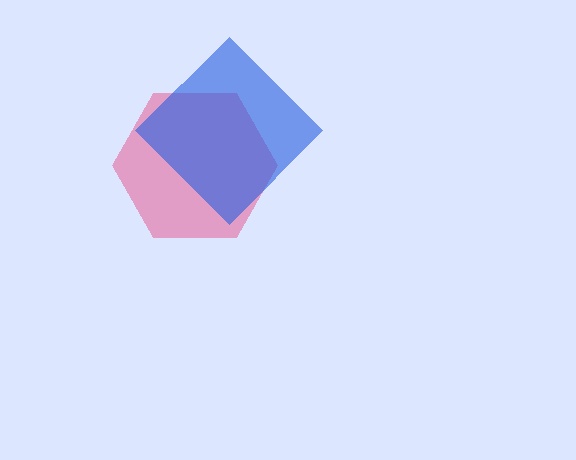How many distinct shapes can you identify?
There are 2 distinct shapes: a pink hexagon, a blue diamond.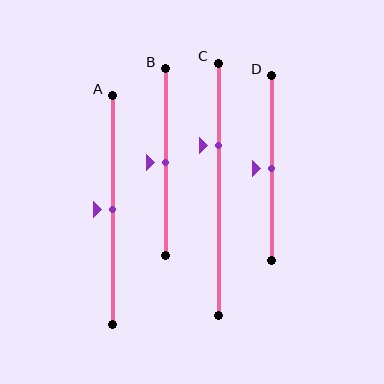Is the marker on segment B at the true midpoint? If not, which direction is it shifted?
Yes, the marker on segment B is at the true midpoint.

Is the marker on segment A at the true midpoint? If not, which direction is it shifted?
Yes, the marker on segment A is at the true midpoint.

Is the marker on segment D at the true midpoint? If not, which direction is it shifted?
Yes, the marker on segment D is at the true midpoint.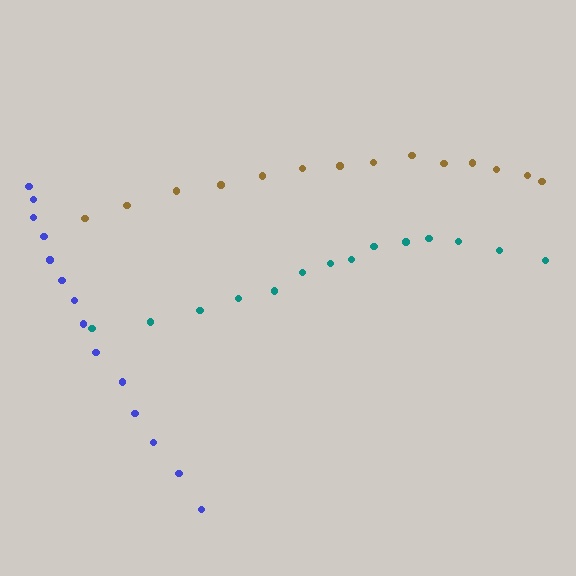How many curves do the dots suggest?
There are 3 distinct paths.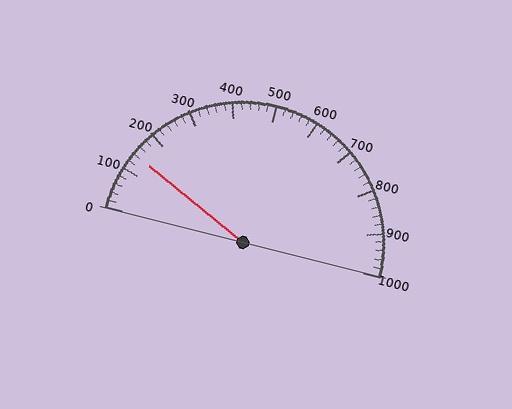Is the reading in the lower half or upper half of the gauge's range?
The reading is in the lower half of the range (0 to 1000).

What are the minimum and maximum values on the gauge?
The gauge ranges from 0 to 1000.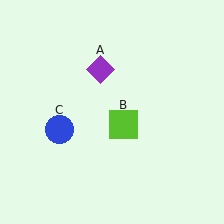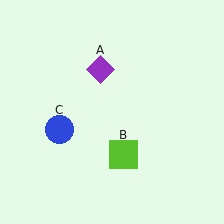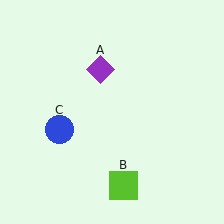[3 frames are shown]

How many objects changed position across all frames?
1 object changed position: lime square (object B).